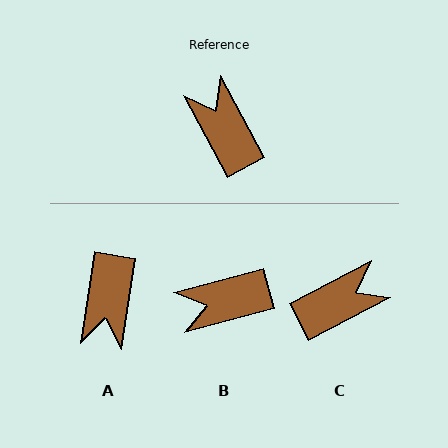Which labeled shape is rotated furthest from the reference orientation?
A, about 143 degrees away.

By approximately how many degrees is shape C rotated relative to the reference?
Approximately 91 degrees clockwise.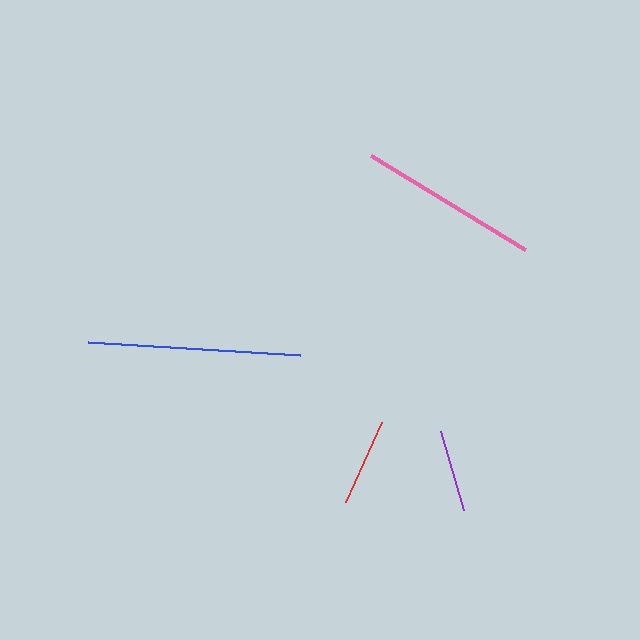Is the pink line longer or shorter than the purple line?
The pink line is longer than the purple line.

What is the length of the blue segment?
The blue segment is approximately 213 pixels long.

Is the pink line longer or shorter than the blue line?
The blue line is longer than the pink line.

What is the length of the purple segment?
The purple segment is approximately 82 pixels long.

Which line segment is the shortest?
The purple line is the shortest at approximately 82 pixels.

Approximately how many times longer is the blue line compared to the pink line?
The blue line is approximately 1.2 times the length of the pink line.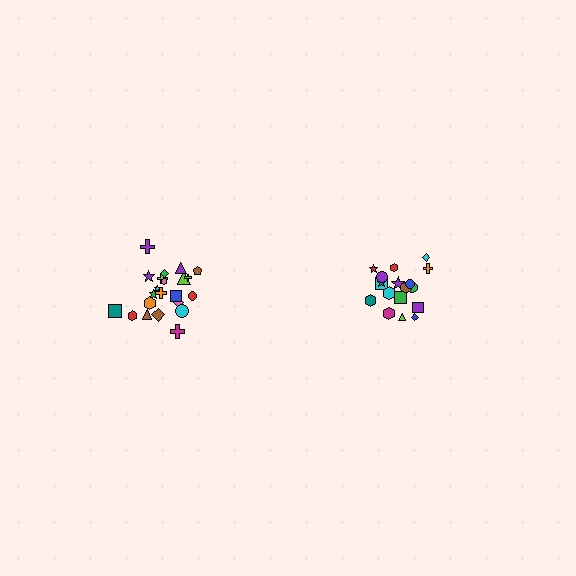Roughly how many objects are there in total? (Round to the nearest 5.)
Roughly 40 objects in total.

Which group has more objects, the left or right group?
The left group.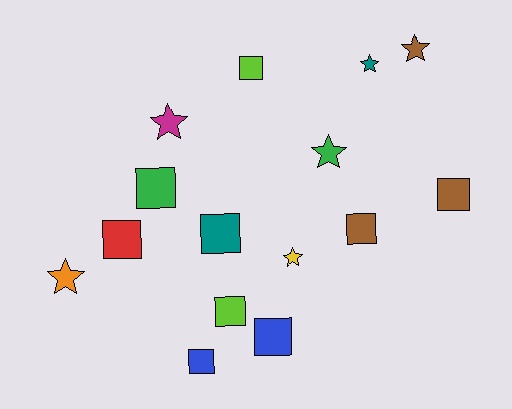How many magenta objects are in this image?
There is 1 magenta object.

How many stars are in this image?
There are 6 stars.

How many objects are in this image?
There are 15 objects.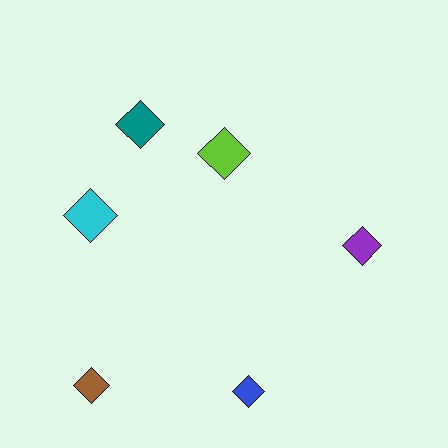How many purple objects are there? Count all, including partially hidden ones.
There is 1 purple object.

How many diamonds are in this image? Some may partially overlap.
There are 6 diamonds.